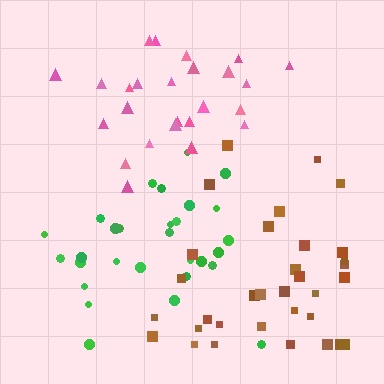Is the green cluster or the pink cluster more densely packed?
Pink.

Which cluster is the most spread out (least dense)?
Green.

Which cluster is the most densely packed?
Pink.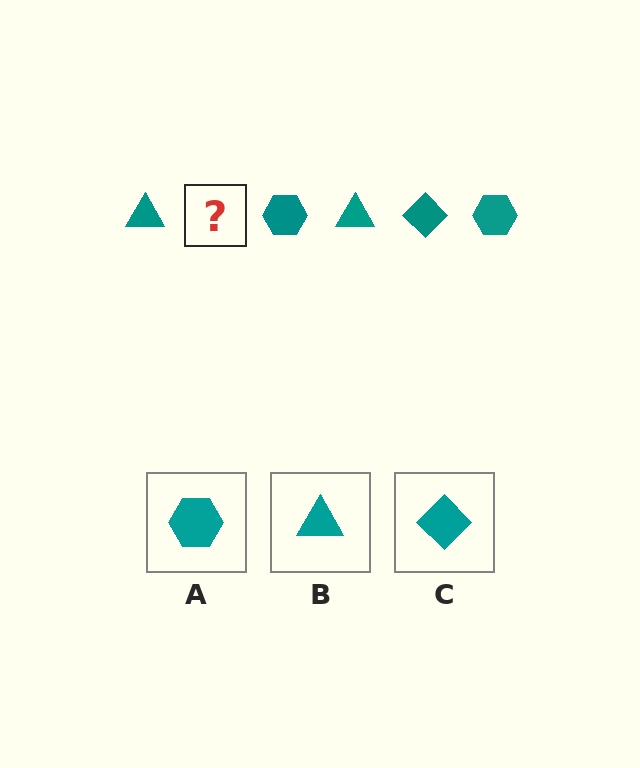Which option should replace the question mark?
Option C.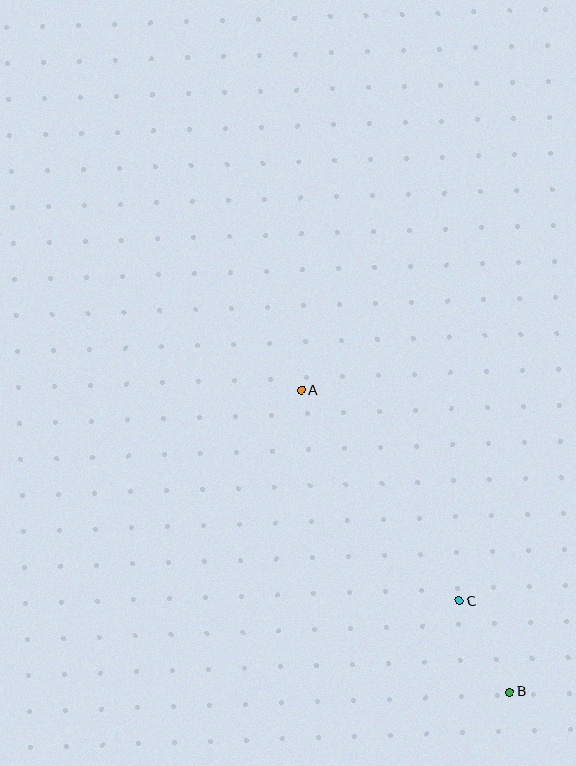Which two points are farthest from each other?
Points A and B are farthest from each other.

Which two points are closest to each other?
Points B and C are closest to each other.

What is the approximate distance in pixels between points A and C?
The distance between A and C is approximately 263 pixels.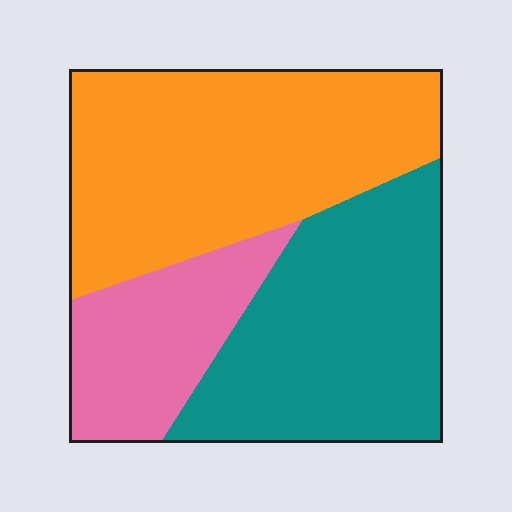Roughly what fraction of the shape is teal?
Teal covers around 35% of the shape.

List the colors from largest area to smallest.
From largest to smallest: orange, teal, pink.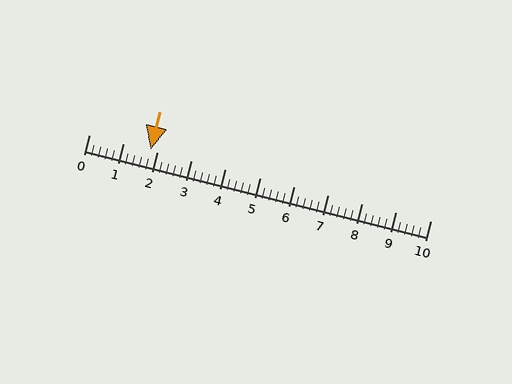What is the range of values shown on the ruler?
The ruler shows values from 0 to 10.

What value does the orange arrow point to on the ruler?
The orange arrow points to approximately 1.8.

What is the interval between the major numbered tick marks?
The major tick marks are spaced 1 units apart.